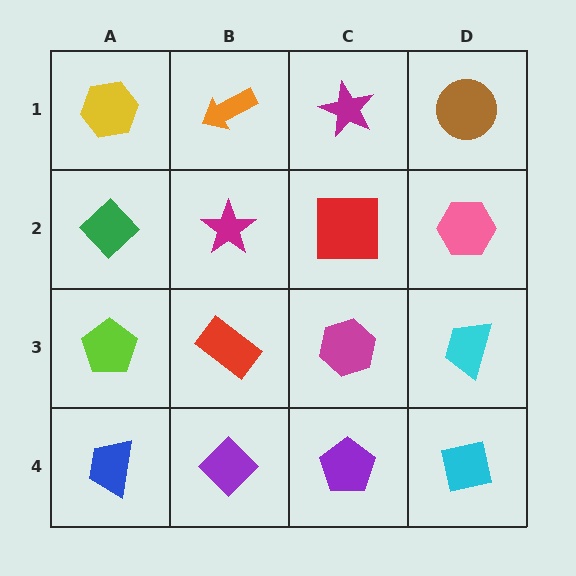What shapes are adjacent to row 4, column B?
A red rectangle (row 3, column B), a blue trapezoid (row 4, column A), a purple pentagon (row 4, column C).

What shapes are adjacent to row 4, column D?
A cyan trapezoid (row 3, column D), a purple pentagon (row 4, column C).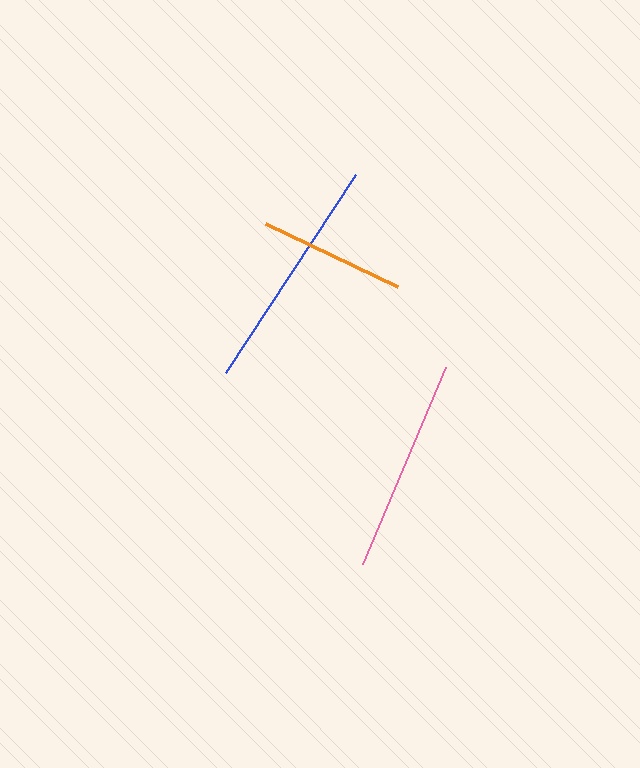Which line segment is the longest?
The blue line is the longest at approximately 236 pixels.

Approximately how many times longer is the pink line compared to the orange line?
The pink line is approximately 1.5 times the length of the orange line.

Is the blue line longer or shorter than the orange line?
The blue line is longer than the orange line.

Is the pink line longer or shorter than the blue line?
The blue line is longer than the pink line.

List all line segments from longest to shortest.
From longest to shortest: blue, pink, orange.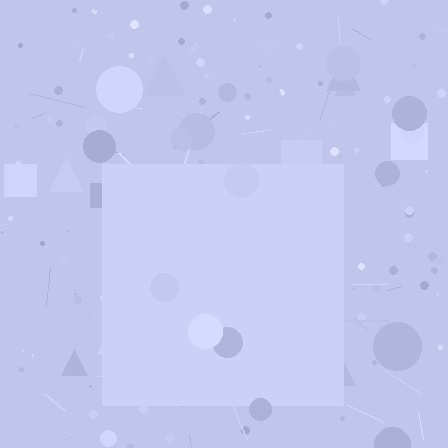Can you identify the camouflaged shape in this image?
The camouflaged shape is a square.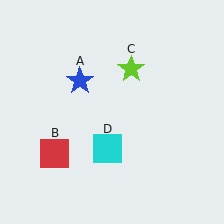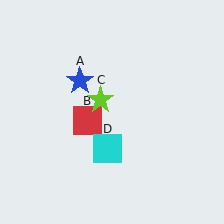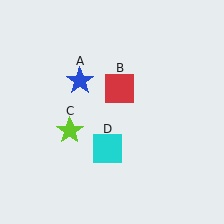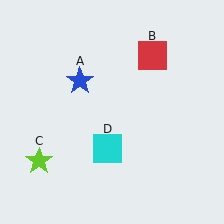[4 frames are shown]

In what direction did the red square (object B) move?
The red square (object B) moved up and to the right.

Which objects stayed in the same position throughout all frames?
Blue star (object A) and cyan square (object D) remained stationary.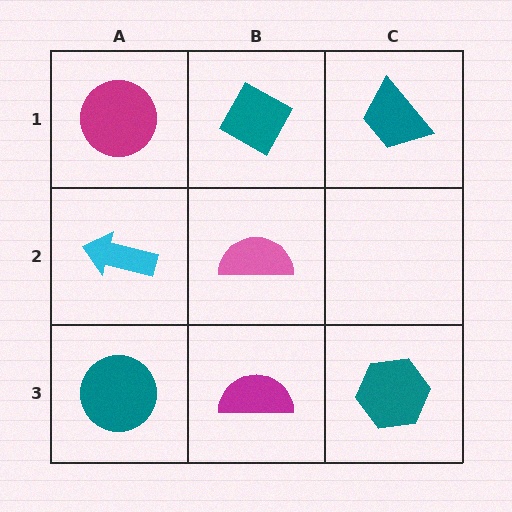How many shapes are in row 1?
3 shapes.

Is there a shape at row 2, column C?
No, that cell is empty.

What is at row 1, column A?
A magenta circle.